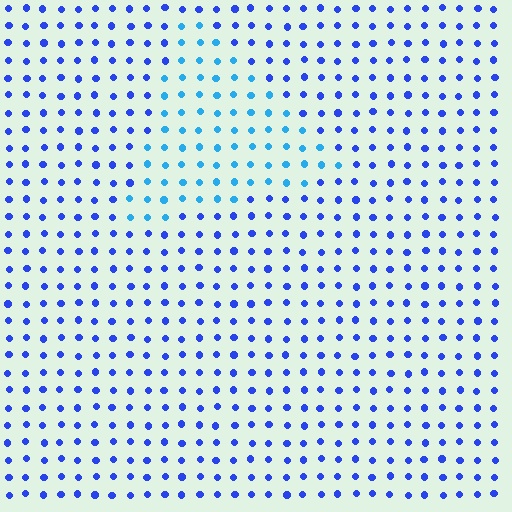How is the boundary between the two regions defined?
The boundary is defined purely by a slight shift in hue (about 32 degrees). Spacing, size, and orientation are identical on both sides.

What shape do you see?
I see a triangle.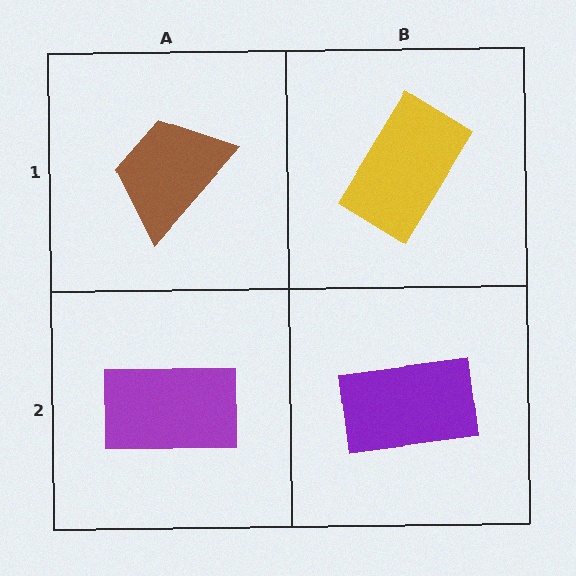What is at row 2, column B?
A purple rectangle.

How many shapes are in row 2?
2 shapes.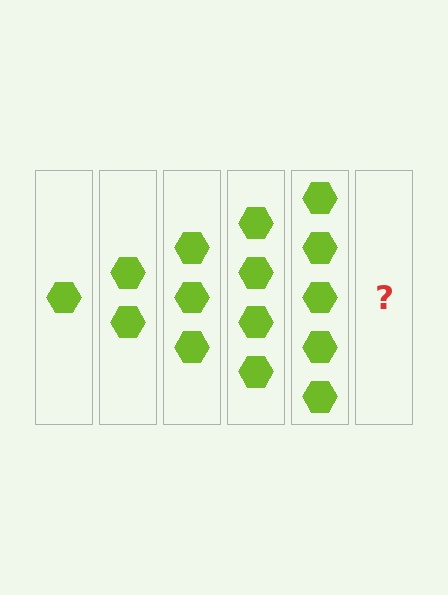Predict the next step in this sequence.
The next step is 6 hexagons.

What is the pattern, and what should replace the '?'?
The pattern is that each step adds one more hexagon. The '?' should be 6 hexagons.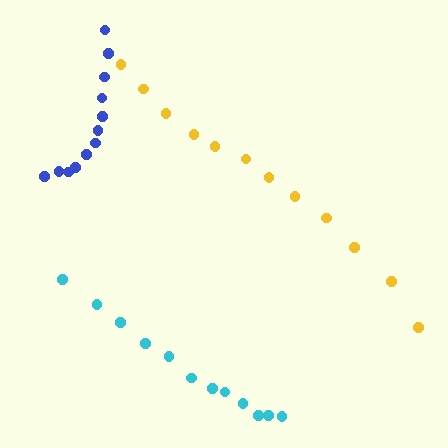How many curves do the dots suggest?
There are 3 distinct paths.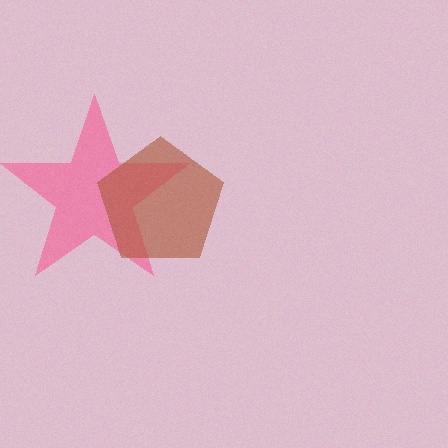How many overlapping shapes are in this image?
There are 2 overlapping shapes in the image.